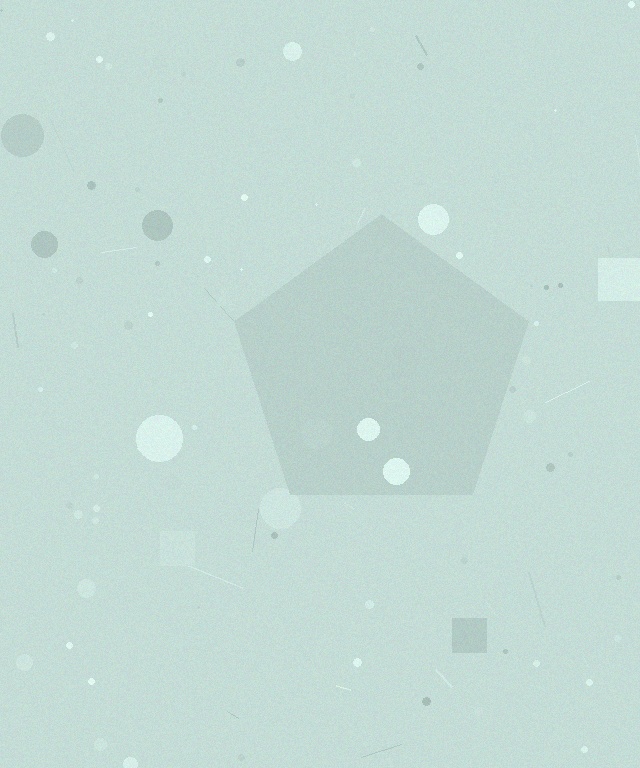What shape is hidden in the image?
A pentagon is hidden in the image.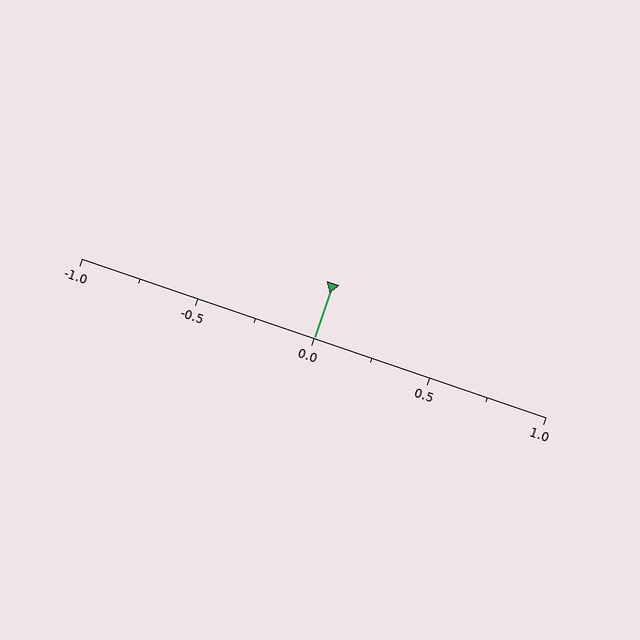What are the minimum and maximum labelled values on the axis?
The axis runs from -1.0 to 1.0.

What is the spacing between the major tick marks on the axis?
The major ticks are spaced 0.5 apart.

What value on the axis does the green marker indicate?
The marker indicates approximately 0.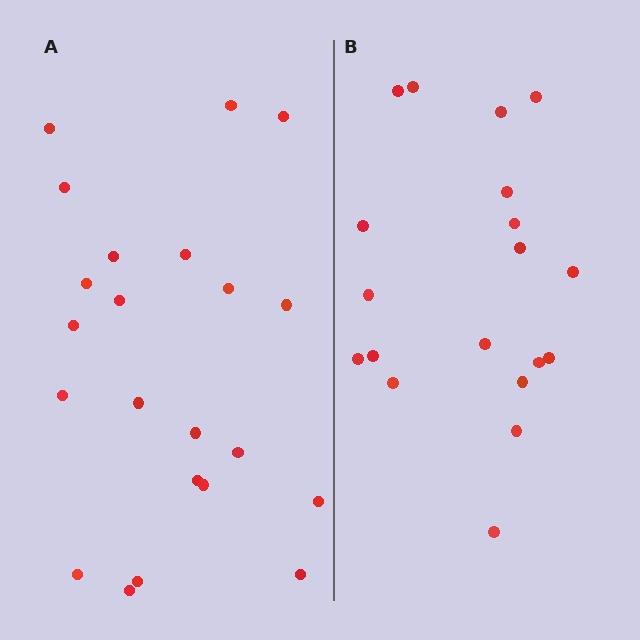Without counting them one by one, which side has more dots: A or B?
Region A (the left region) has more dots.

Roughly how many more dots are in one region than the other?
Region A has just a few more — roughly 2 or 3 more dots than region B.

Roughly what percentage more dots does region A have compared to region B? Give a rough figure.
About 15% more.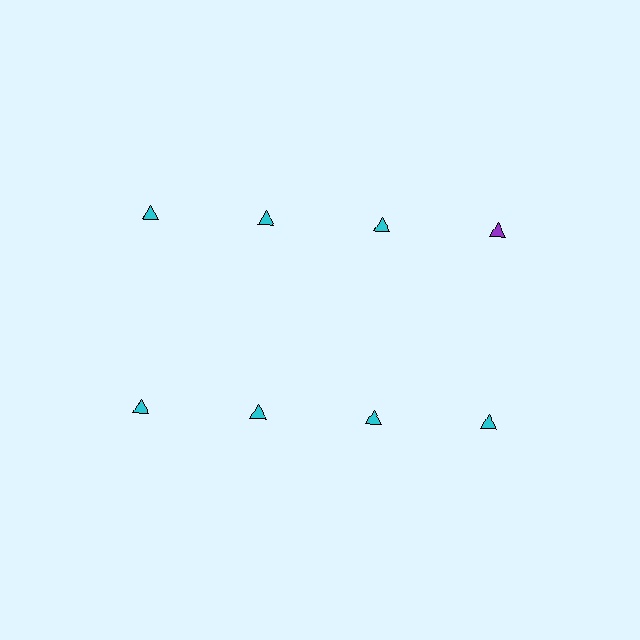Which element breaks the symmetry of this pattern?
The purple triangle in the top row, second from right column breaks the symmetry. All other shapes are cyan triangles.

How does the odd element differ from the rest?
It has a different color: purple instead of cyan.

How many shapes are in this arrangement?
There are 8 shapes arranged in a grid pattern.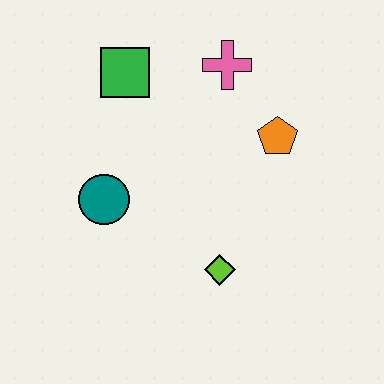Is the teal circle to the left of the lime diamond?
Yes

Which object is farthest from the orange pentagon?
The teal circle is farthest from the orange pentagon.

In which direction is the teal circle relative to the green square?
The teal circle is below the green square.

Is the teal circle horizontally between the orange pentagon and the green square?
No